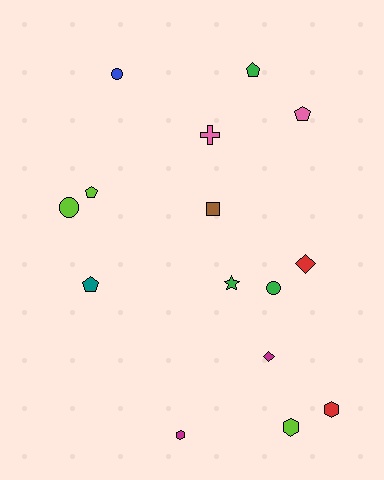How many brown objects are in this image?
There is 1 brown object.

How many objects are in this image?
There are 15 objects.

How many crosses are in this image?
There is 1 cross.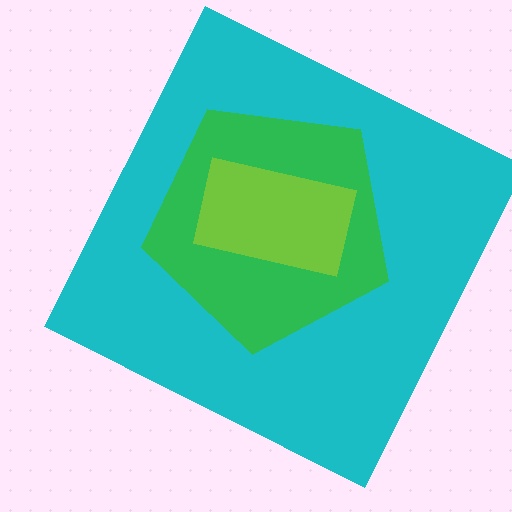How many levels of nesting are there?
3.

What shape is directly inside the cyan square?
The green pentagon.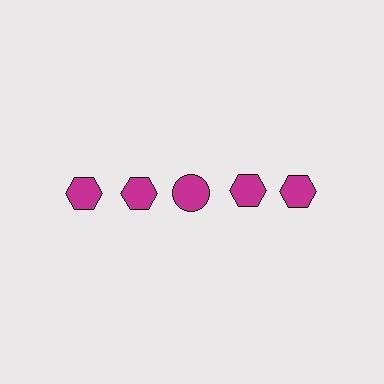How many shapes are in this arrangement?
There are 5 shapes arranged in a grid pattern.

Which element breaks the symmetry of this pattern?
The magenta circle in the top row, center column breaks the symmetry. All other shapes are magenta hexagons.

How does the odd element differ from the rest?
It has a different shape: circle instead of hexagon.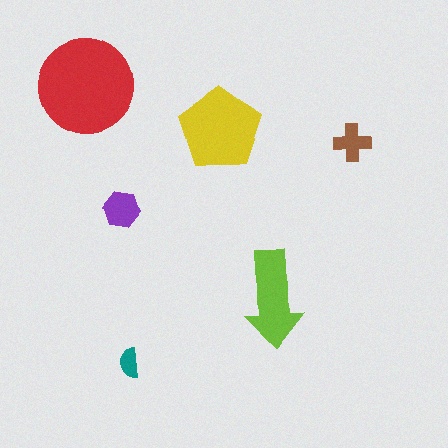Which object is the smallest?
The teal semicircle.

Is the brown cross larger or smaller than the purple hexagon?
Smaller.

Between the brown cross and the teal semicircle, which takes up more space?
The brown cross.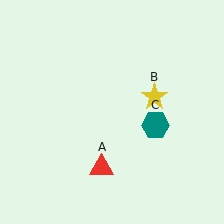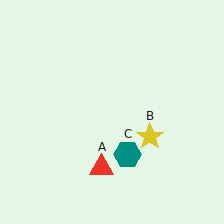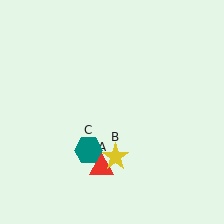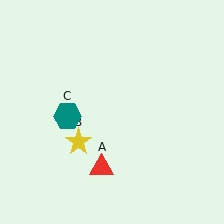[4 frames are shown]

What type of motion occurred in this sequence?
The yellow star (object B), teal hexagon (object C) rotated clockwise around the center of the scene.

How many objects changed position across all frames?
2 objects changed position: yellow star (object B), teal hexagon (object C).